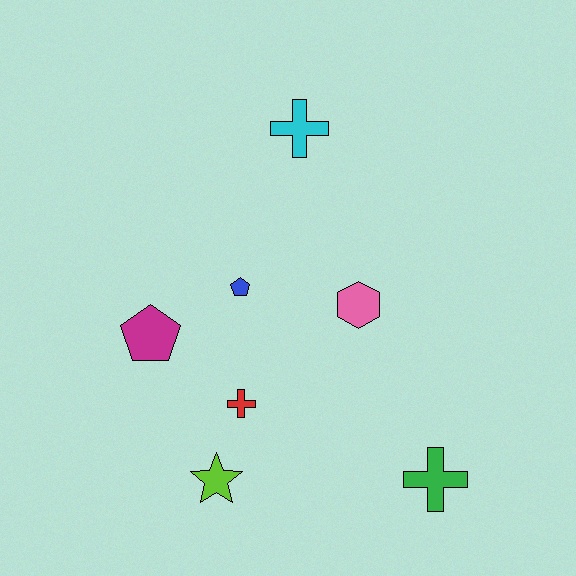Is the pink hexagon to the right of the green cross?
No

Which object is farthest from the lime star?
The cyan cross is farthest from the lime star.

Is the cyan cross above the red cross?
Yes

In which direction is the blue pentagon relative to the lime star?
The blue pentagon is above the lime star.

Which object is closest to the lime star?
The red cross is closest to the lime star.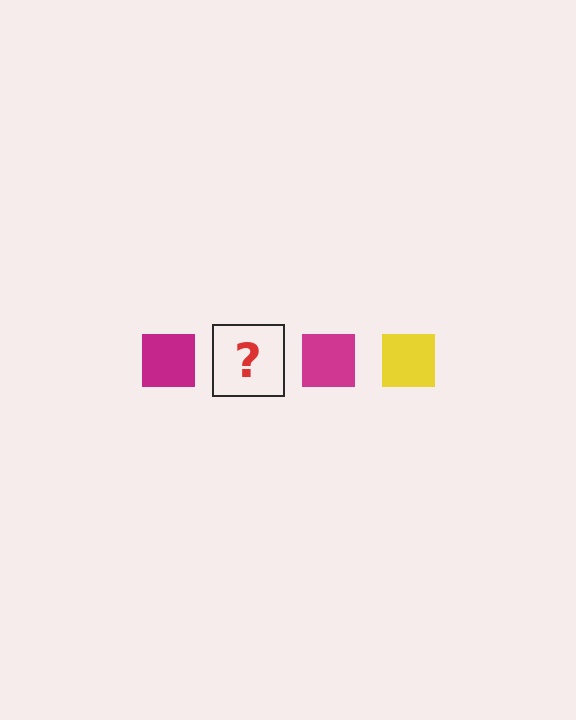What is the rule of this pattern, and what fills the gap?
The rule is that the pattern cycles through magenta, yellow squares. The gap should be filled with a yellow square.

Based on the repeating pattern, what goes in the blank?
The blank should be a yellow square.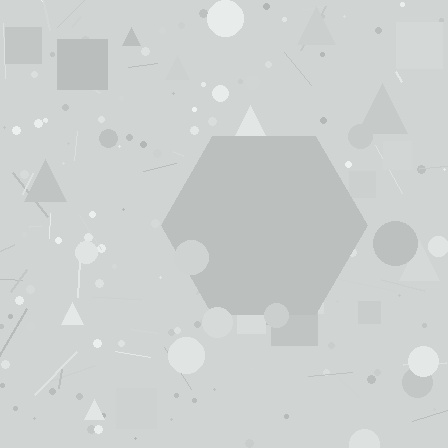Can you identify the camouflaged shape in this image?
The camouflaged shape is a hexagon.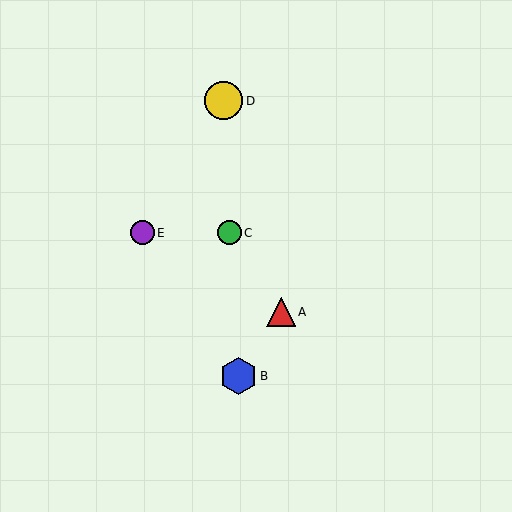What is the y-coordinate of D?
Object D is at y≈101.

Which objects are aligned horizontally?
Objects C, E are aligned horizontally.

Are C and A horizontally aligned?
No, C is at y≈233 and A is at y≈312.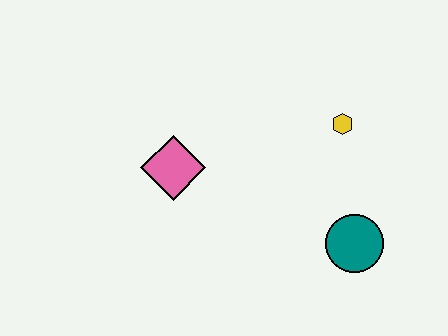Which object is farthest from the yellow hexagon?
The pink diamond is farthest from the yellow hexagon.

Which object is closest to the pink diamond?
The yellow hexagon is closest to the pink diamond.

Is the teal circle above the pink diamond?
No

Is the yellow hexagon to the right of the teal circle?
No